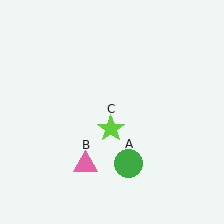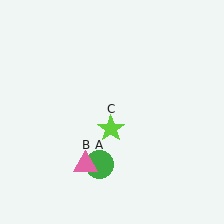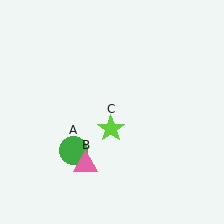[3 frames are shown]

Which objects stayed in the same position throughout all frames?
Pink triangle (object B) and lime star (object C) remained stationary.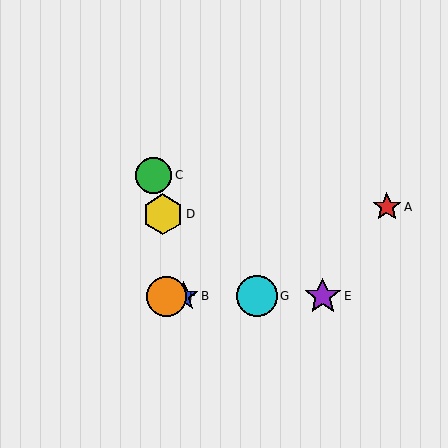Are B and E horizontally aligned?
Yes, both are at y≈296.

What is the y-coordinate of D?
Object D is at y≈214.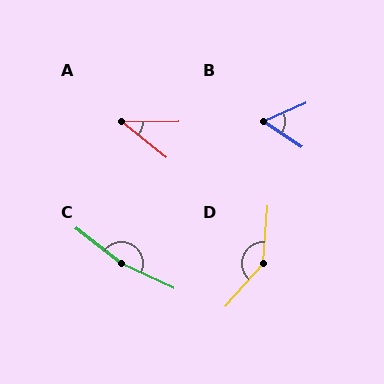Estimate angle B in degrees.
Approximately 57 degrees.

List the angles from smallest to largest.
A (39°), B (57°), D (142°), C (167°).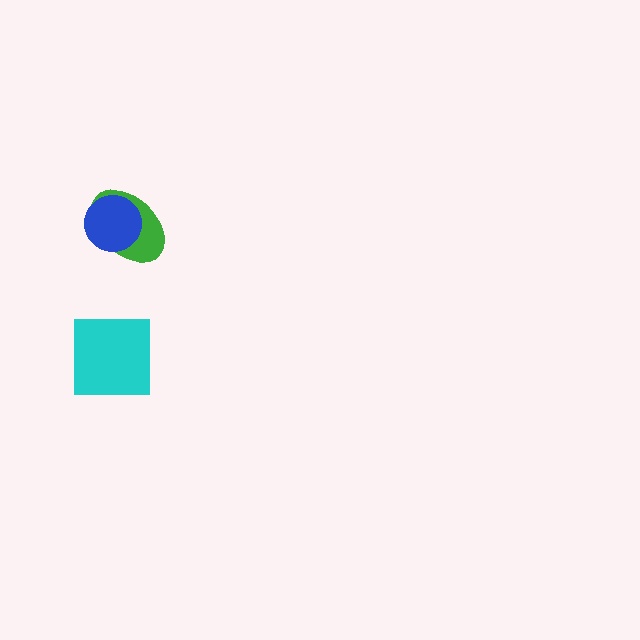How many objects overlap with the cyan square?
0 objects overlap with the cyan square.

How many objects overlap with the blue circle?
1 object overlaps with the blue circle.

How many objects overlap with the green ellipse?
1 object overlaps with the green ellipse.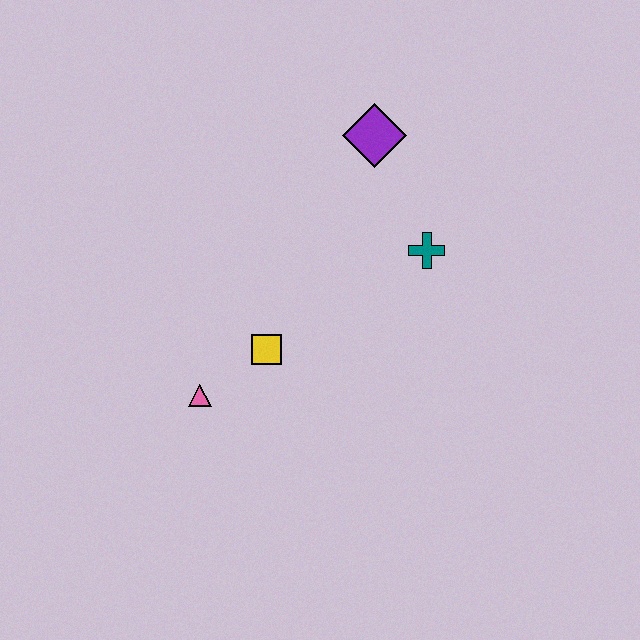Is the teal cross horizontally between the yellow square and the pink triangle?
No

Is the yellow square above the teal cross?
No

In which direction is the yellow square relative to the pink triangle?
The yellow square is to the right of the pink triangle.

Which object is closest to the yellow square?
The pink triangle is closest to the yellow square.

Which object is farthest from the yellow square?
The purple diamond is farthest from the yellow square.